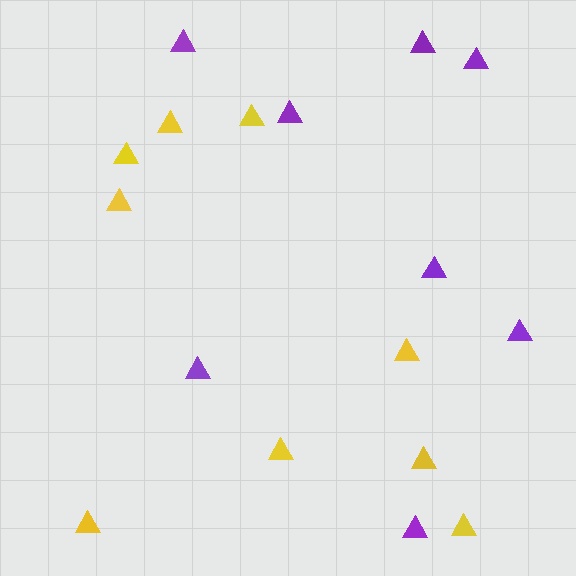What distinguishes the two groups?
There are 2 groups: one group of yellow triangles (9) and one group of purple triangles (8).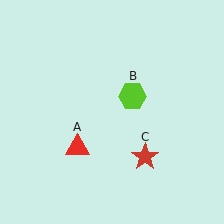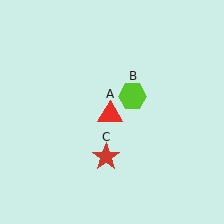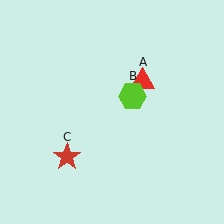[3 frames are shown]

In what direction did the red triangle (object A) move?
The red triangle (object A) moved up and to the right.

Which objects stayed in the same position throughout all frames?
Lime hexagon (object B) remained stationary.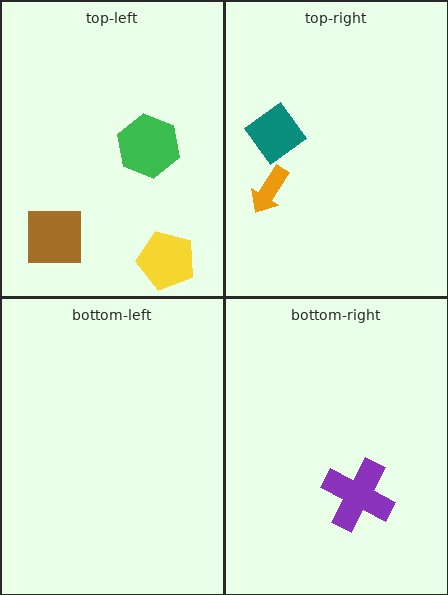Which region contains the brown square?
The top-left region.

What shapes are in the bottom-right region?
The purple cross.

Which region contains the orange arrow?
The top-right region.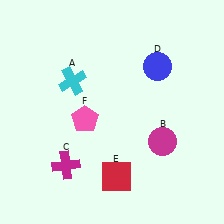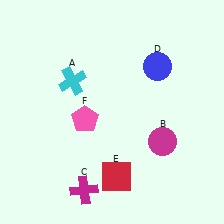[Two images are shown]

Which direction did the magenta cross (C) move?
The magenta cross (C) moved down.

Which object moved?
The magenta cross (C) moved down.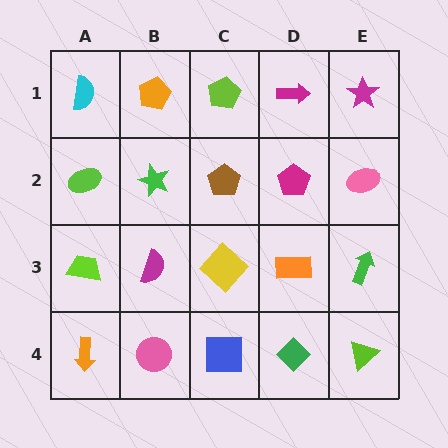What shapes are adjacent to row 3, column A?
A lime ellipse (row 2, column A), an orange arrow (row 4, column A), a magenta semicircle (row 3, column B).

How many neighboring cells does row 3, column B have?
4.